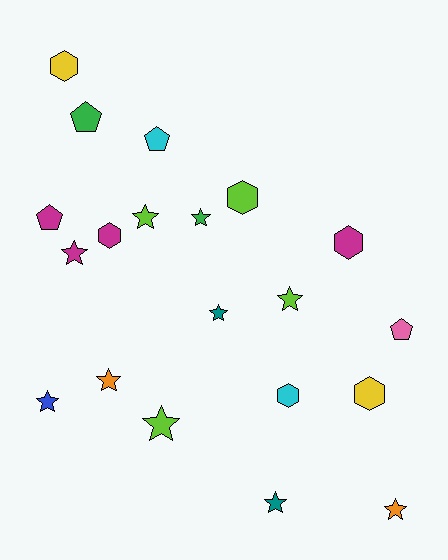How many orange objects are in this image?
There are 2 orange objects.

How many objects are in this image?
There are 20 objects.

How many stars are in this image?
There are 10 stars.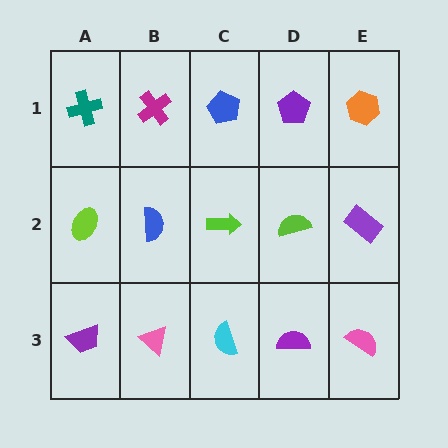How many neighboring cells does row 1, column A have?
2.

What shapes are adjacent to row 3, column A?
A lime ellipse (row 2, column A), a pink triangle (row 3, column B).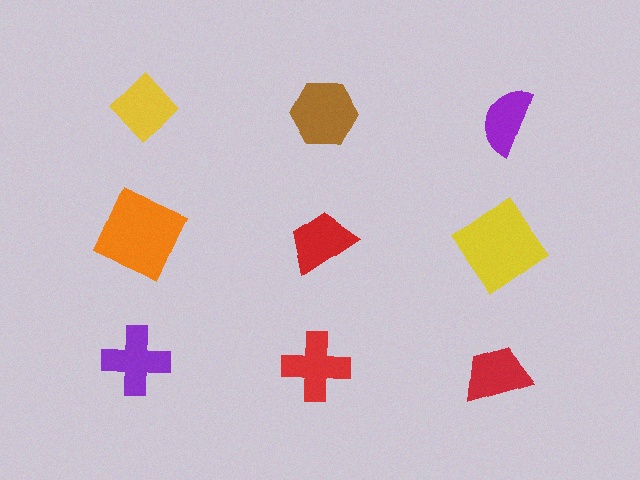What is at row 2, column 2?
A red trapezoid.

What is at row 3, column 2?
A red cross.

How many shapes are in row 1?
3 shapes.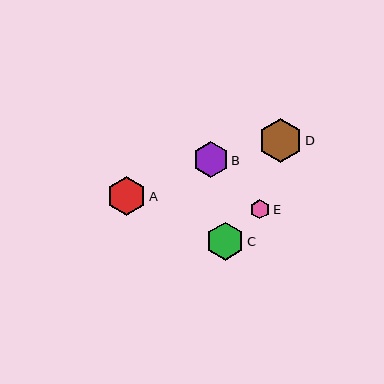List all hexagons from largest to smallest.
From largest to smallest: D, A, C, B, E.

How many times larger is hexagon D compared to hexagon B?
Hexagon D is approximately 1.2 times the size of hexagon B.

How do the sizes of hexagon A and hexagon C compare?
Hexagon A and hexagon C are approximately the same size.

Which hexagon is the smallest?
Hexagon E is the smallest with a size of approximately 19 pixels.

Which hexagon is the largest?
Hexagon D is the largest with a size of approximately 44 pixels.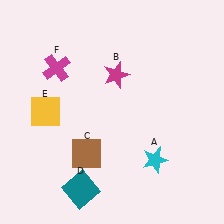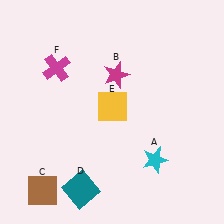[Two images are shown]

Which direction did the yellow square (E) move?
The yellow square (E) moved right.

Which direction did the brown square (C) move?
The brown square (C) moved left.